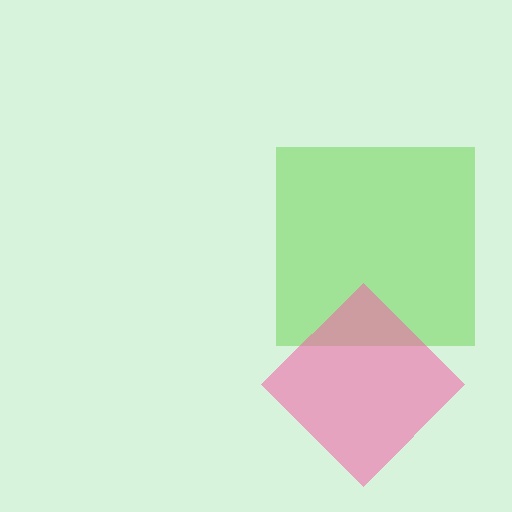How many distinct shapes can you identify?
There are 2 distinct shapes: a lime square, a pink diamond.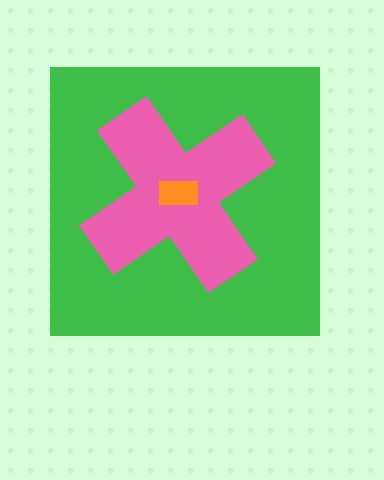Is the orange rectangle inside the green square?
Yes.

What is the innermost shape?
The orange rectangle.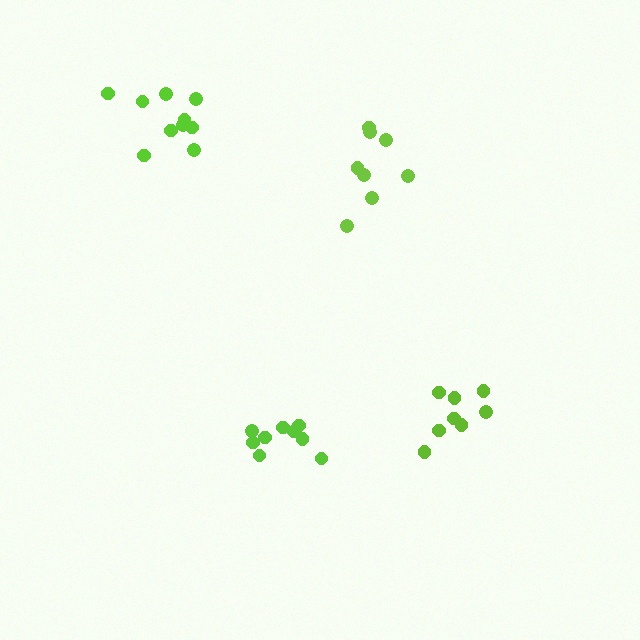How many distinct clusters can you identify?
There are 4 distinct clusters.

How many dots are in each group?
Group 1: 9 dots, Group 2: 10 dots, Group 3: 8 dots, Group 4: 8 dots (35 total).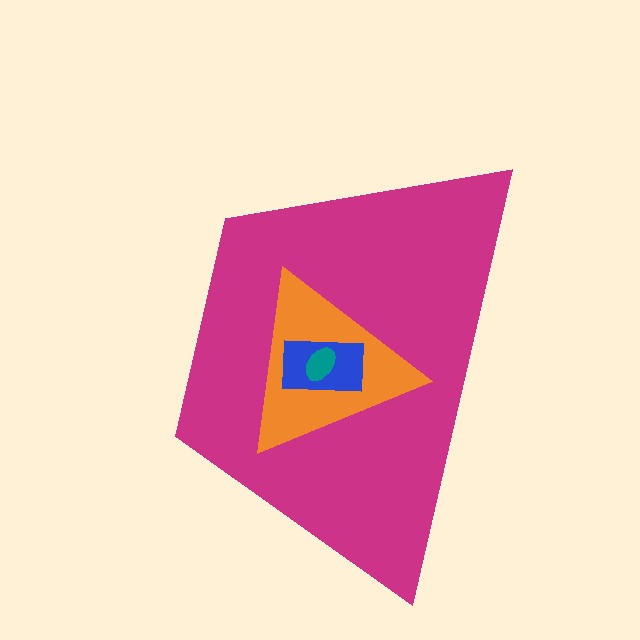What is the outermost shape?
The magenta trapezoid.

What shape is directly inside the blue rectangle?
The teal ellipse.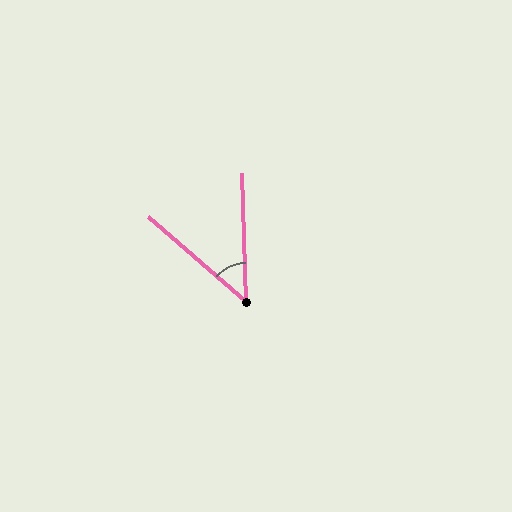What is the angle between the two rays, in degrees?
Approximately 47 degrees.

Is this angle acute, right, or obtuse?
It is acute.